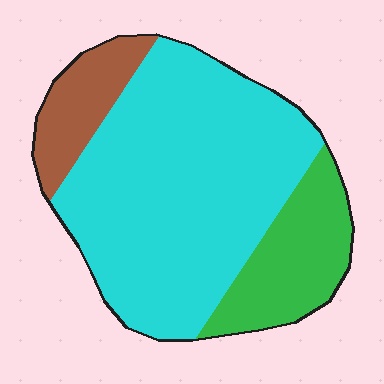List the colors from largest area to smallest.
From largest to smallest: cyan, green, brown.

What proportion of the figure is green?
Green takes up about one fifth (1/5) of the figure.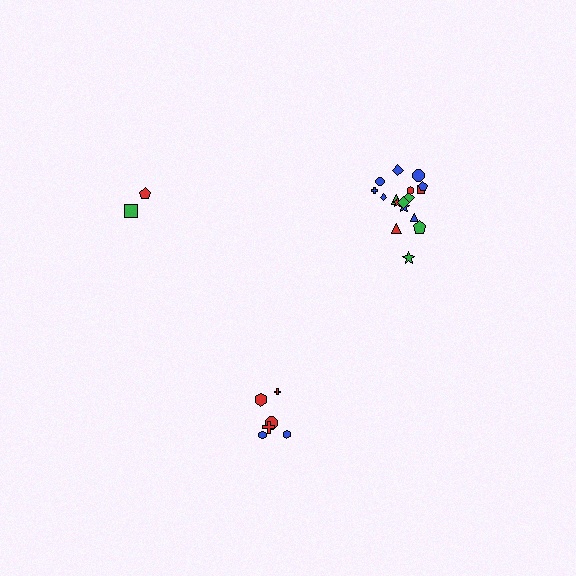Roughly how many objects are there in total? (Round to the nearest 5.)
Roughly 25 objects in total.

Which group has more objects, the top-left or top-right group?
The top-right group.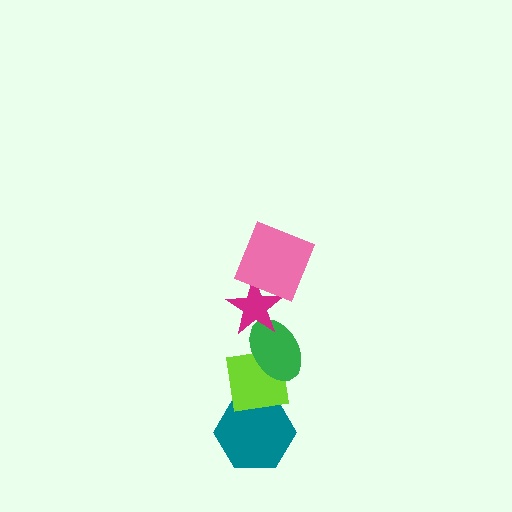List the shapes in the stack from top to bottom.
From top to bottom: the pink square, the magenta star, the green ellipse, the lime square, the teal hexagon.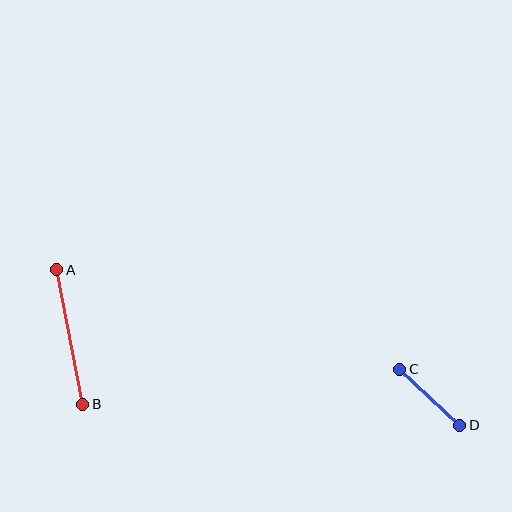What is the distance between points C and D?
The distance is approximately 82 pixels.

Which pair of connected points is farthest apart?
Points A and B are farthest apart.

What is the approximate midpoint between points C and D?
The midpoint is at approximately (430, 397) pixels.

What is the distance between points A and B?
The distance is approximately 137 pixels.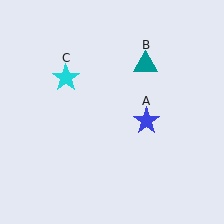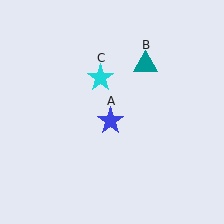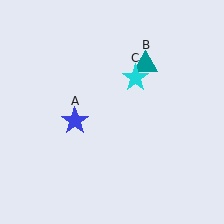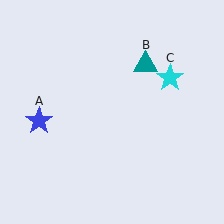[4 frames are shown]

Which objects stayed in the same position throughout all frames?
Teal triangle (object B) remained stationary.